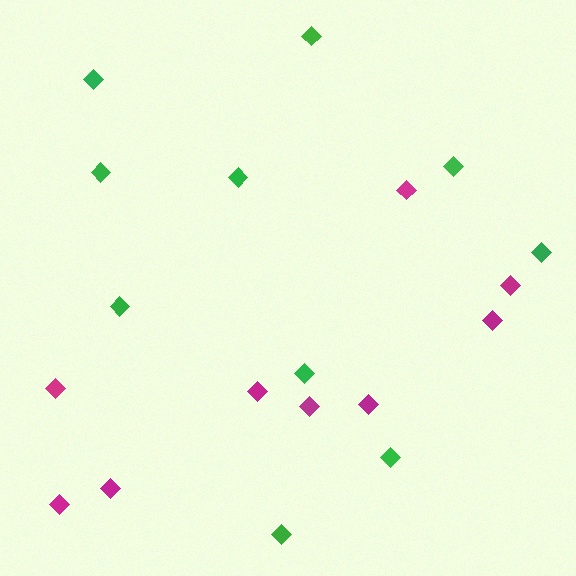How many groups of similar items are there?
There are 2 groups: one group of magenta diamonds (9) and one group of green diamonds (10).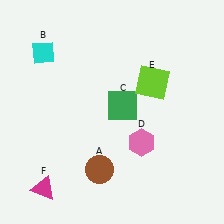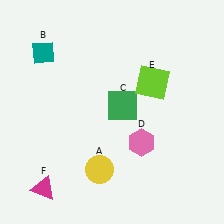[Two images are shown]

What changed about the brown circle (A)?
In Image 1, A is brown. In Image 2, it changed to yellow.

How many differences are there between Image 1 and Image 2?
There are 2 differences between the two images.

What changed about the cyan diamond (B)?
In Image 1, B is cyan. In Image 2, it changed to teal.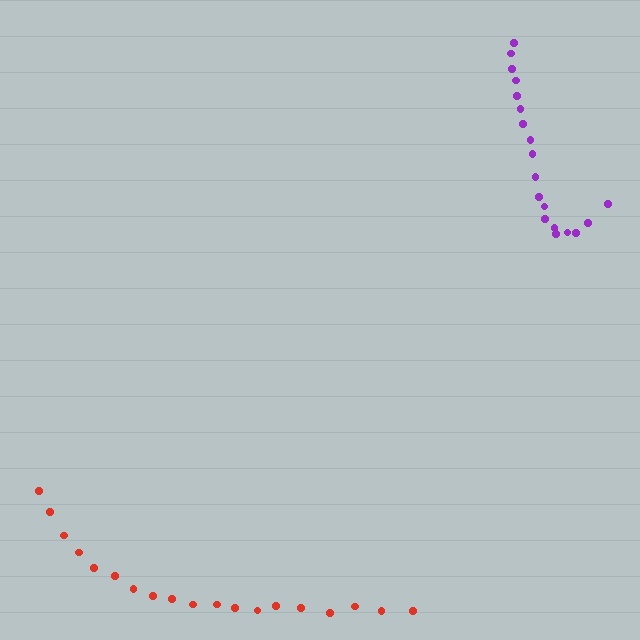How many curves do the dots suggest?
There are 2 distinct paths.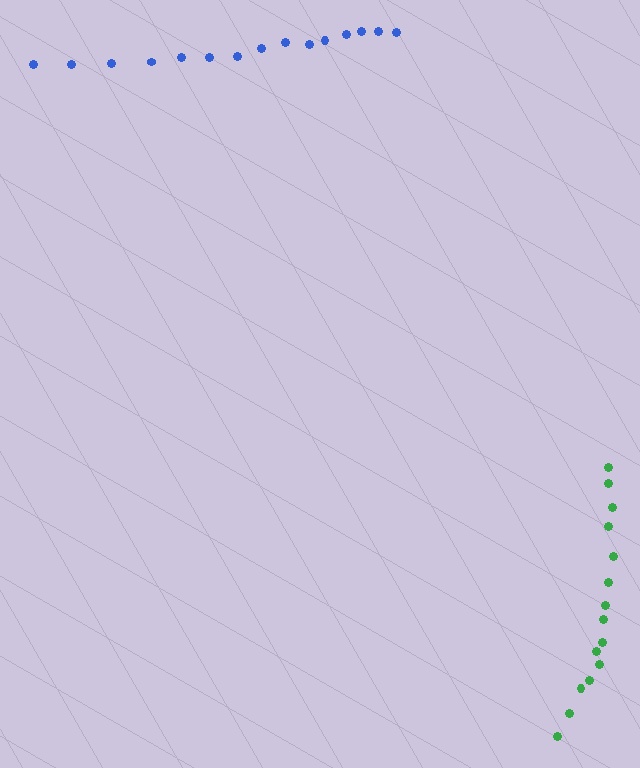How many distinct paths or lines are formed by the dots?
There are 2 distinct paths.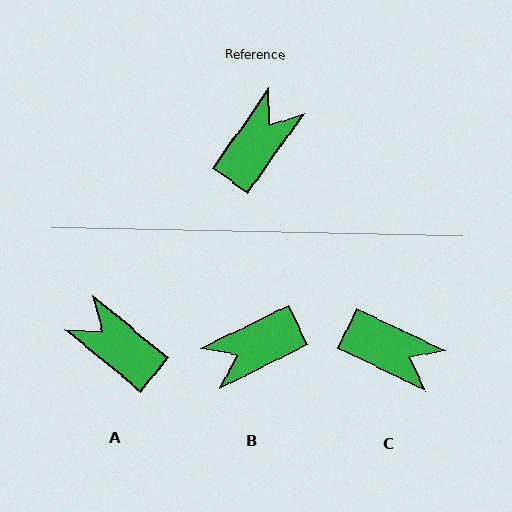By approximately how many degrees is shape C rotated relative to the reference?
Approximately 81 degrees clockwise.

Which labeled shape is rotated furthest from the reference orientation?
B, about 152 degrees away.